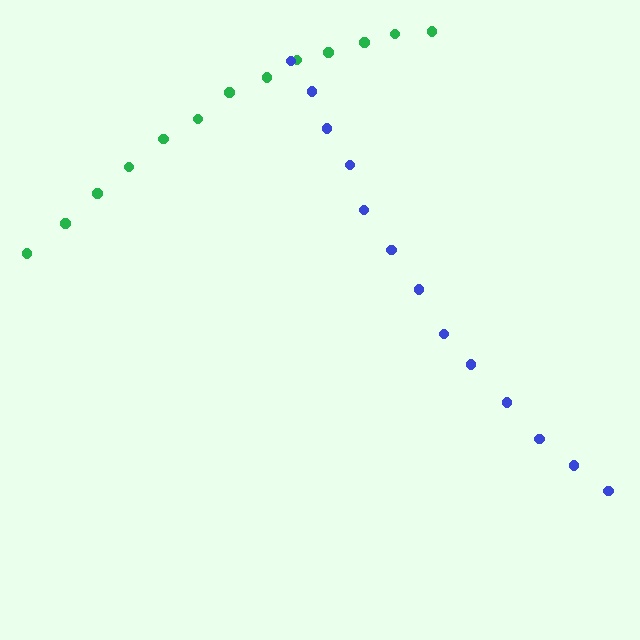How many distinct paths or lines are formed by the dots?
There are 2 distinct paths.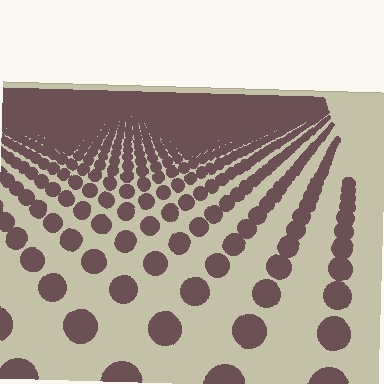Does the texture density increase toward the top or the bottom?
Density increases toward the top.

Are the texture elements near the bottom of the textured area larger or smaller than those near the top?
Larger. Near the bottom, elements are closer to the viewer and appear at a bigger on-screen size.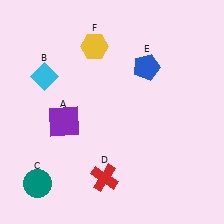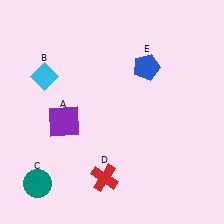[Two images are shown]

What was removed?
The yellow hexagon (F) was removed in Image 2.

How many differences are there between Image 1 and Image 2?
There is 1 difference between the two images.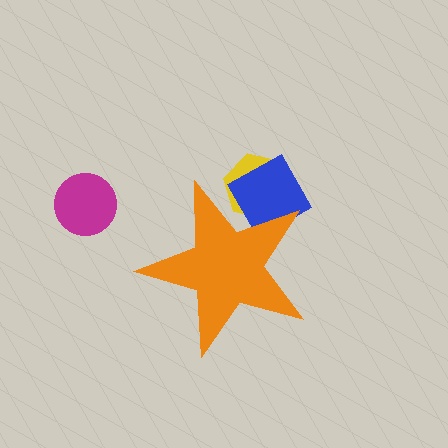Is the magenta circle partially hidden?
No, the magenta circle is fully visible.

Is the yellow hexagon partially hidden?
Yes, the yellow hexagon is partially hidden behind the orange star.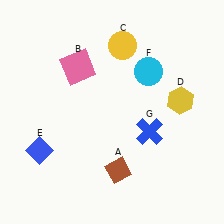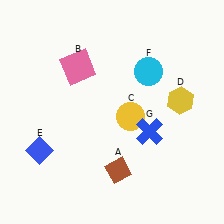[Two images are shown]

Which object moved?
The yellow circle (C) moved down.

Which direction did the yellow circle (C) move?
The yellow circle (C) moved down.